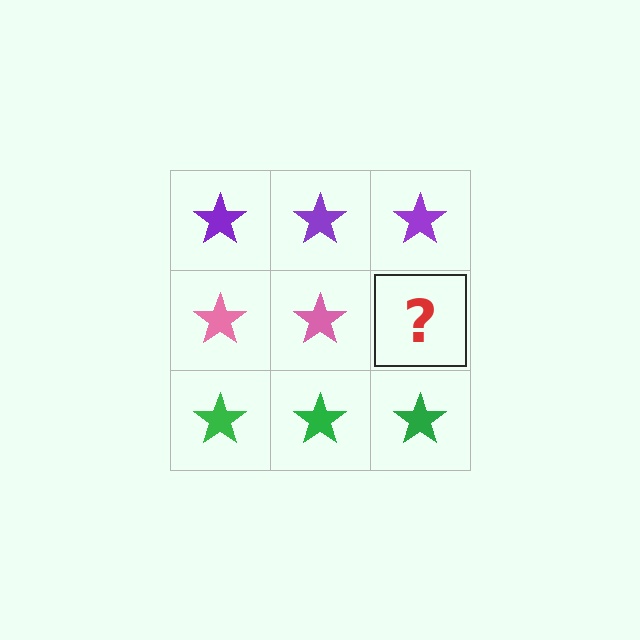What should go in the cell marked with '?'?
The missing cell should contain a pink star.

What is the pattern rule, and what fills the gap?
The rule is that each row has a consistent color. The gap should be filled with a pink star.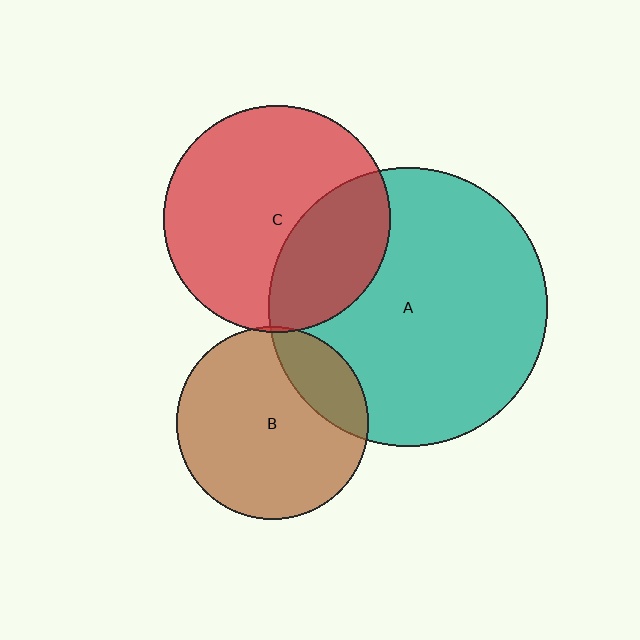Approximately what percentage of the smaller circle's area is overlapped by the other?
Approximately 30%.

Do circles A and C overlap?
Yes.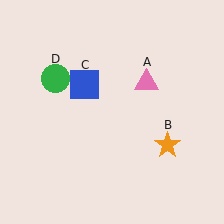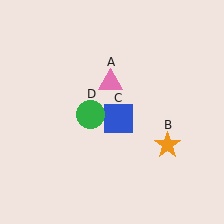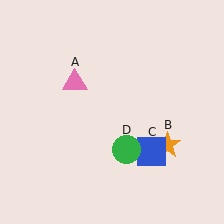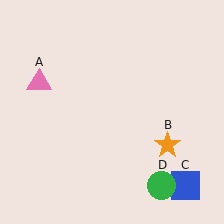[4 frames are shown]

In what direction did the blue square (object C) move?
The blue square (object C) moved down and to the right.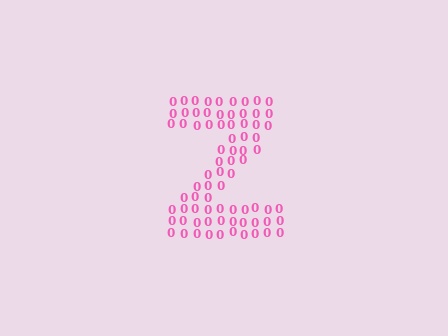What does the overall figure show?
The overall figure shows the letter Z.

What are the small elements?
The small elements are digit 0's.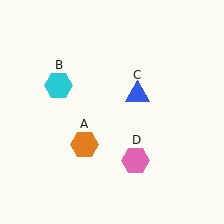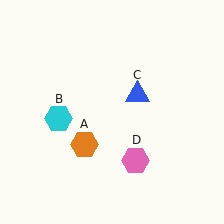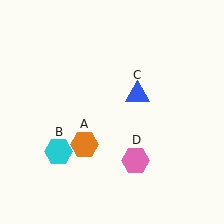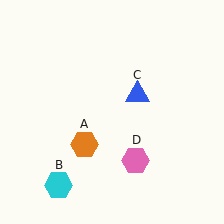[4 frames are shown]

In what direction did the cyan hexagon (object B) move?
The cyan hexagon (object B) moved down.